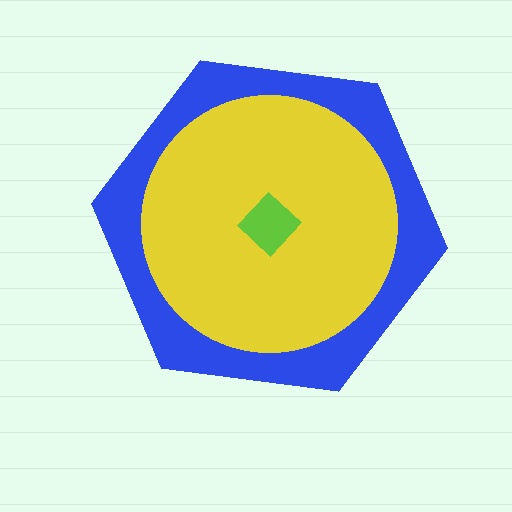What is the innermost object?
The lime diamond.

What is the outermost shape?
The blue hexagon.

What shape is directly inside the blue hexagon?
The yellow circle.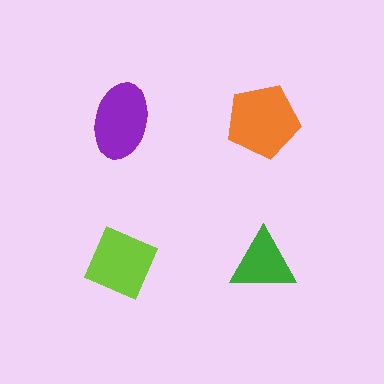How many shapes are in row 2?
2 shapes.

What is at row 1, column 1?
A purple ellipse.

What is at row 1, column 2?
An orange pentagon.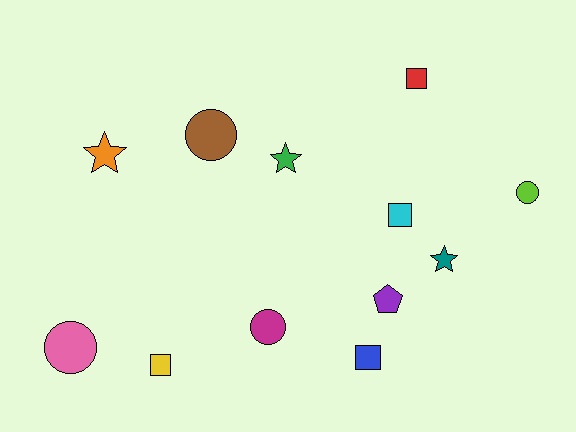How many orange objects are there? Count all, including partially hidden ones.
There is 1 orange object.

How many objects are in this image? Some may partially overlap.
There are 12 objects.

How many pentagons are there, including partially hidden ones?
There is 1 pentagon.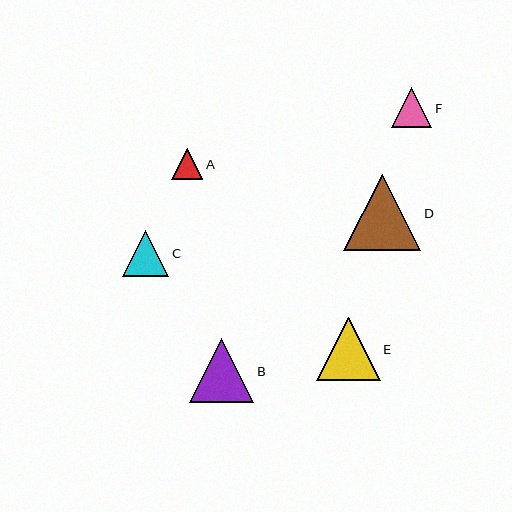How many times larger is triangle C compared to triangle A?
Triangle C is approximately 1.5 times the size of triangle A.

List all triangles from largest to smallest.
From largest to smallest: D, B, E, C, F, A.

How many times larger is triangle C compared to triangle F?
Triangle C is approximately 1.1 times the size of triangle F.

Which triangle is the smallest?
Triangle A is the smallest with a size of approximately 32 pixels.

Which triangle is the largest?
Triangle D is the largest with a size of approximately 77 pixels.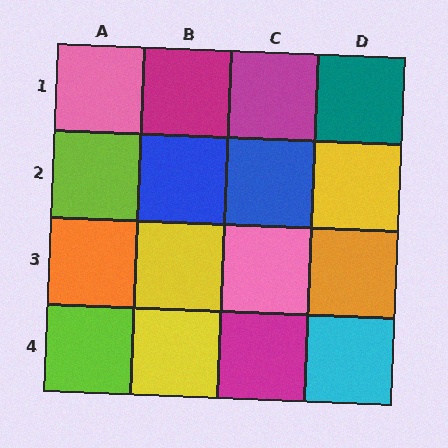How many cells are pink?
2 cells are pink.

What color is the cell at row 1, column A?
Pink.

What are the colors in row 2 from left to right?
Lime, blue, blue, yellow.